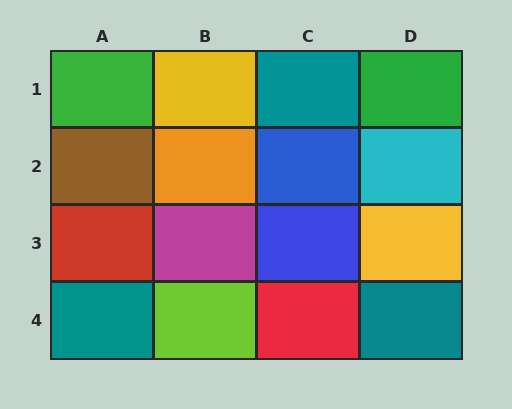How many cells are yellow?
2 cells are yellow.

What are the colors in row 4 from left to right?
Teal, lime, red, teal.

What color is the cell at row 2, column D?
Cyan.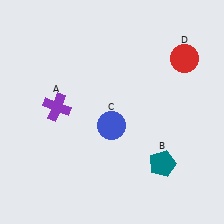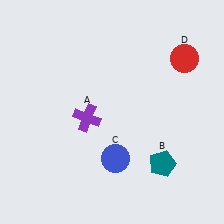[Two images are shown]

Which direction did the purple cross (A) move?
The purple cross (A) moved right.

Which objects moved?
The objects that moved are: the purple cross (A), the blue circle (C).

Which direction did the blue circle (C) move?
The blue circle (C) moved down.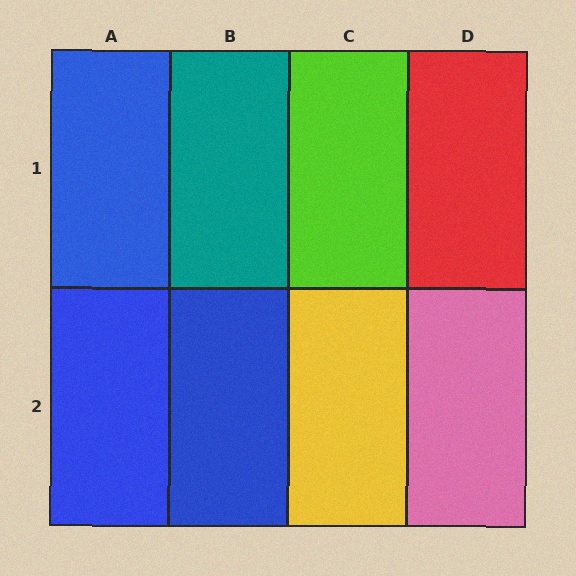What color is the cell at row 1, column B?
Teal.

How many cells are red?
1 cell is red.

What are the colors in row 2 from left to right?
Blue, blue, yellow, pink.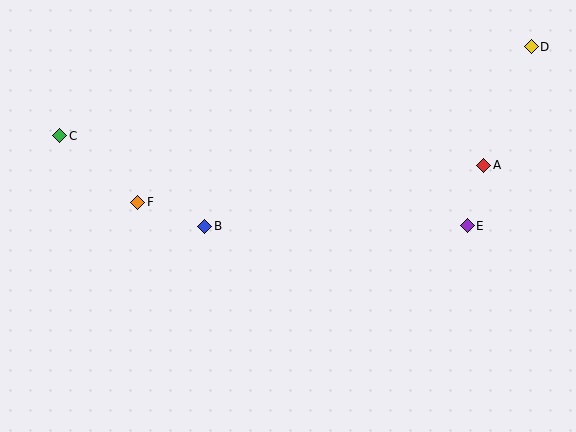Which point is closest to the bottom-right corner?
Point E is closest to the bottom-right corner.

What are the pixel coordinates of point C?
Point C is at (60, 136).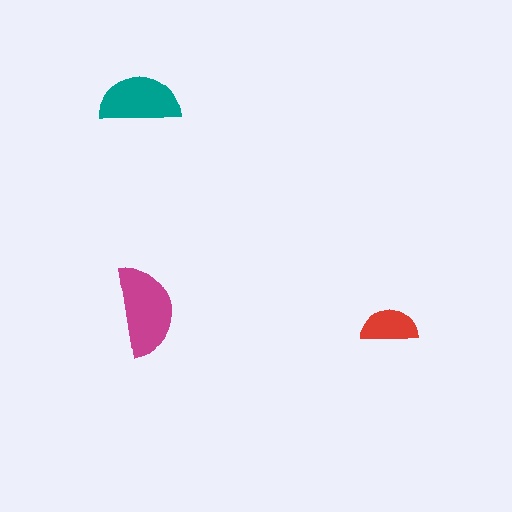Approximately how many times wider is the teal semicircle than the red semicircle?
About 1.5 times wider.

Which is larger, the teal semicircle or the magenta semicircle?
The magenta one.